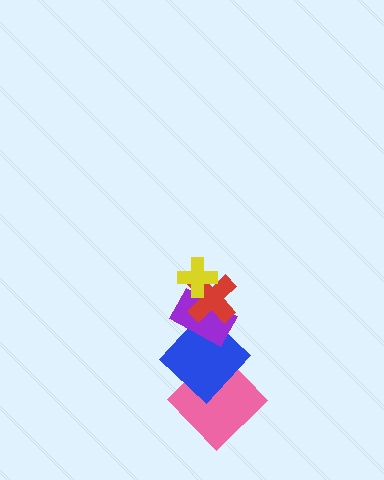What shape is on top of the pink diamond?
The blue diamond is on top of the pink diamond.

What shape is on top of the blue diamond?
The purple rectangle is on top of the blue diamond.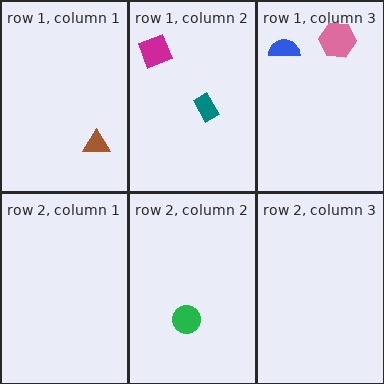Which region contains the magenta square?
The row 1, column 2 region.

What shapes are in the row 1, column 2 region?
The magenta square, the teal rectangle.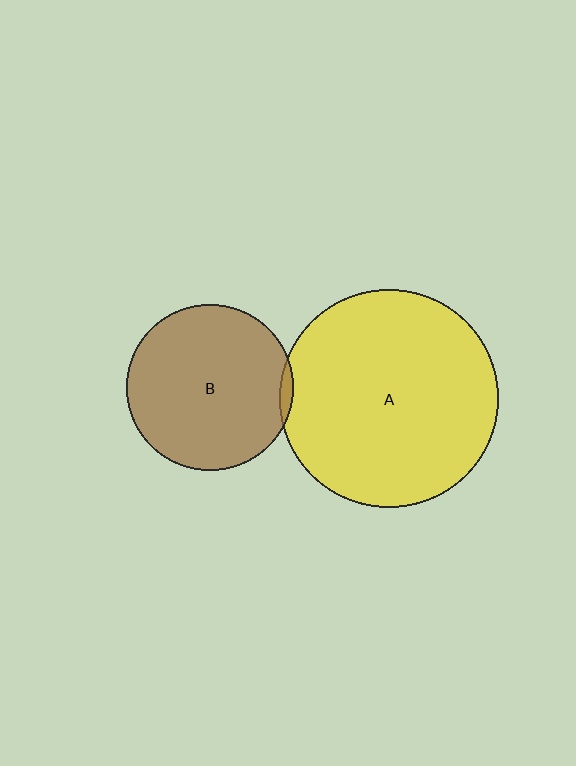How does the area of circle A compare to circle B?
Approximately 1.7 times.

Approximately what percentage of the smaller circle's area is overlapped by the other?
Approximately 5%.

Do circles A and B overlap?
Yes.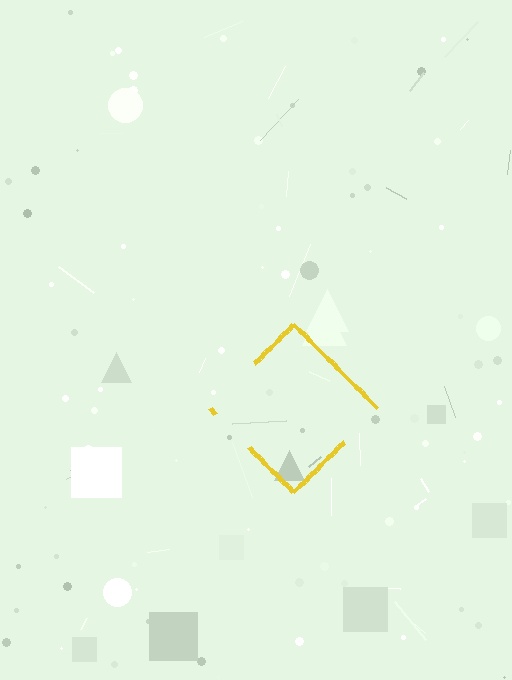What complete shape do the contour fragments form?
The contour fragments form a diamond.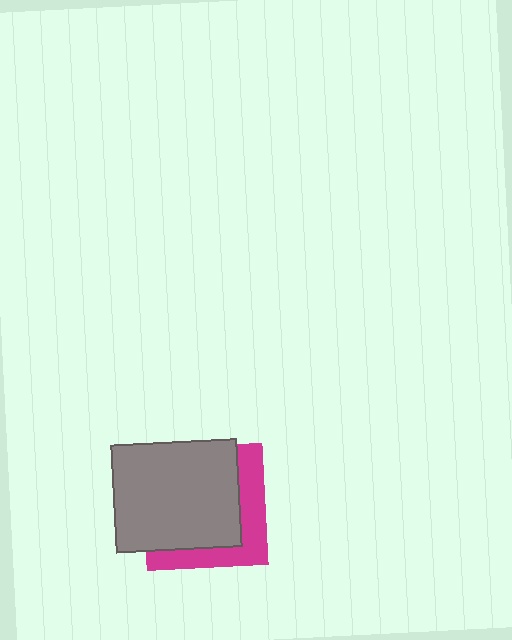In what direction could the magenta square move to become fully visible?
The magenta square could move toward the lower-right. That would shift it out from behind the gray rectangle entirely.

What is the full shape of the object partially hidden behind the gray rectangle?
The partially hidden object is a magenta square.